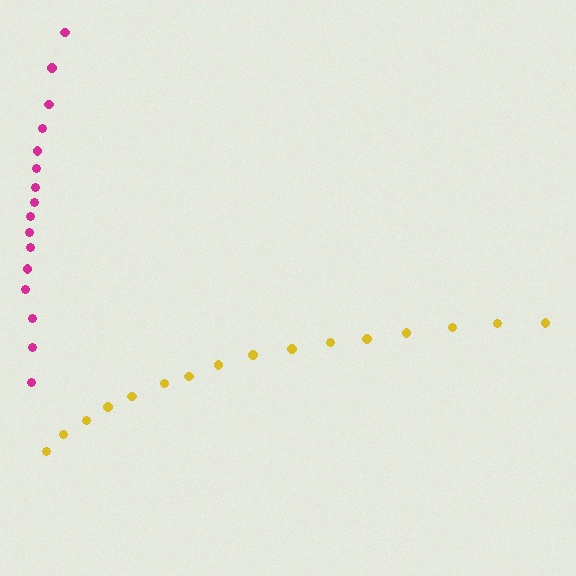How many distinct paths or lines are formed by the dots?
There are 2 distinct paths.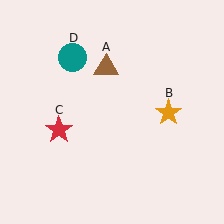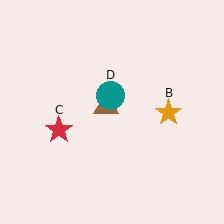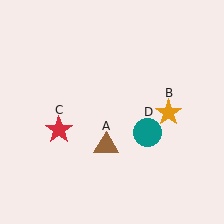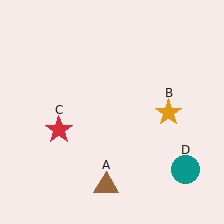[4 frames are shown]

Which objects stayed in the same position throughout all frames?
Orange star (object B) and red star (object C) remained stationary.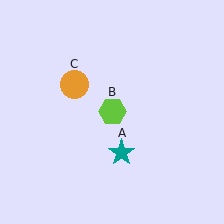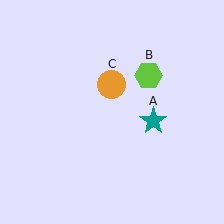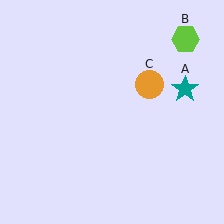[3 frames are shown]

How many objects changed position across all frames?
3 objects changed position: teal star (object A), lime hexagon (object B), orange circle (object C).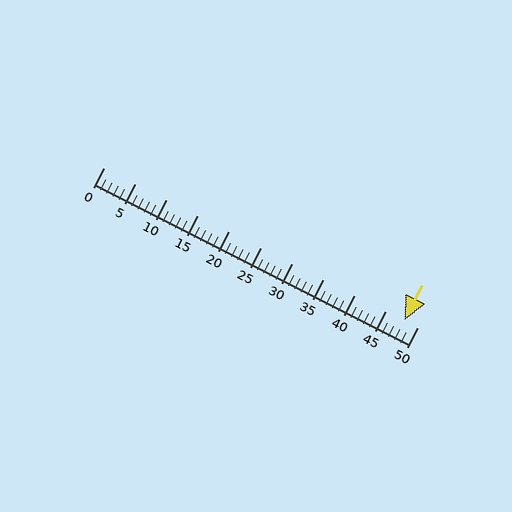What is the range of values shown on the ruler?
The ruler shows values from 0 to 50.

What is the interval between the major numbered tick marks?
The major tick marks are spaced 5 units apart.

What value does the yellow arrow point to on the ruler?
The yellow arrow points to approximately 48.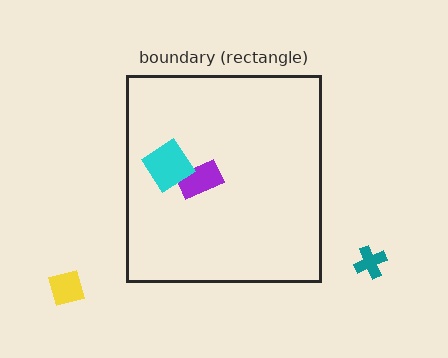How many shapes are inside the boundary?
2 inside, 2 outside.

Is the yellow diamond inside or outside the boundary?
Outside.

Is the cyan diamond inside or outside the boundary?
Inside.